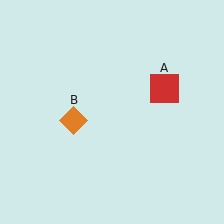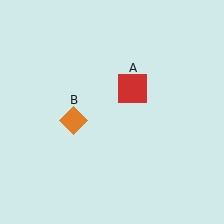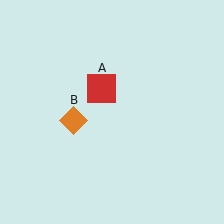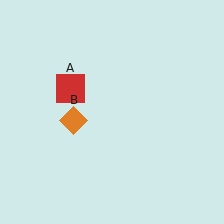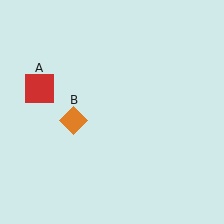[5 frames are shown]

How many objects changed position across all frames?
1 object changed position: red square (object A).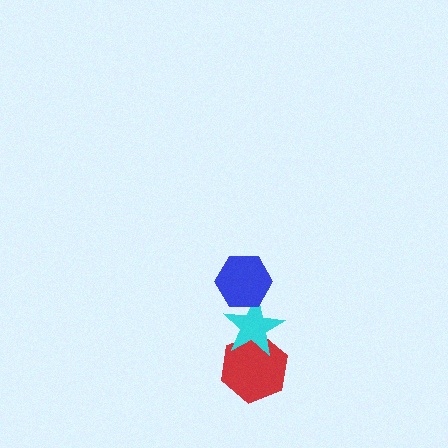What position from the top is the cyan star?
The cyan star is 2nd from the top.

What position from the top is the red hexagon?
The red hexagon is 3rd from the top.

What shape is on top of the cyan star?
The blue hexagon is on top of the cyan star.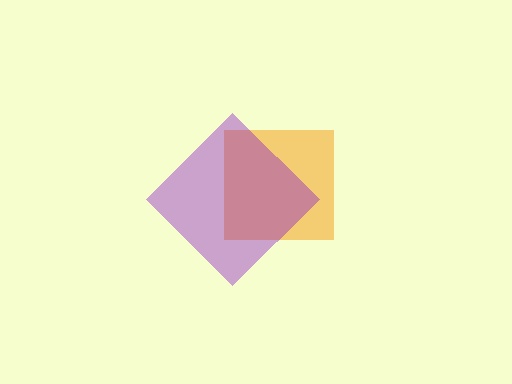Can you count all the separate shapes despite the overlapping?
Yes, there are 2 separate shapes.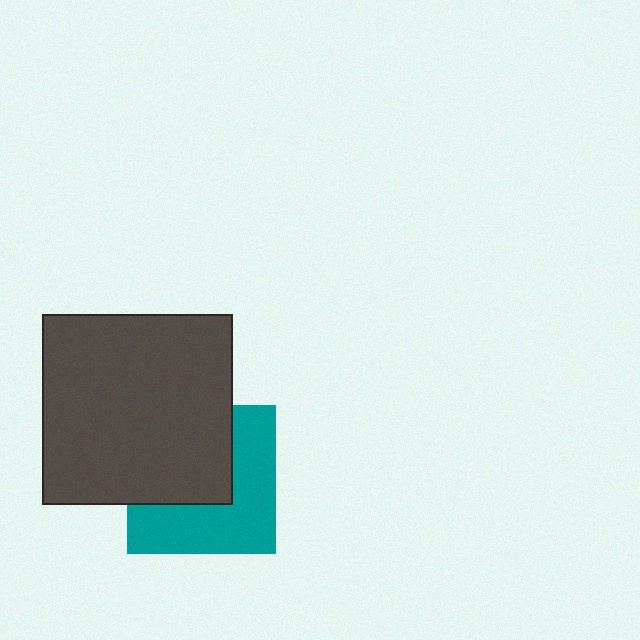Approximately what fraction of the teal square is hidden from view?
Roughly 48% of the teal square is hidden behind the dark gray square.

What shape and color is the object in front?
The object in front is a dark gray square.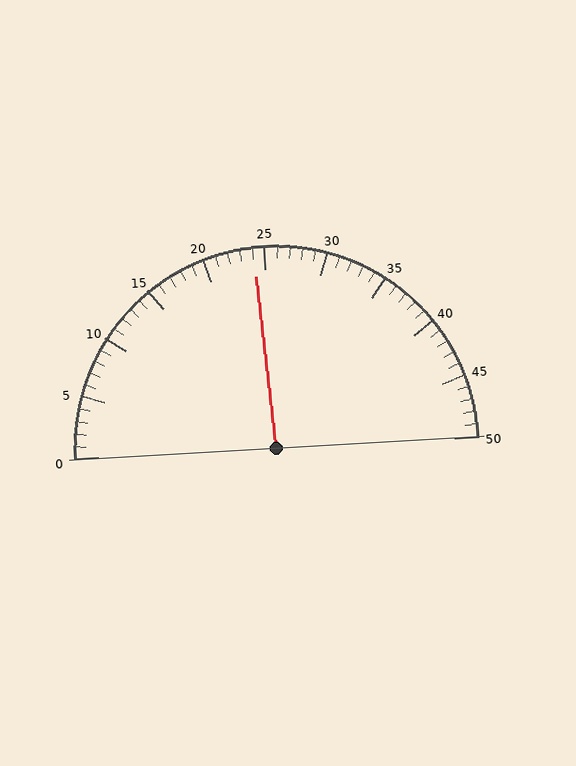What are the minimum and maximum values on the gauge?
The gauge ranges from 0 to 50.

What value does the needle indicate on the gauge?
The needle indicates approximately 24.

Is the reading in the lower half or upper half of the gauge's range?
The reading is in the lower half of the range (0 to 50).